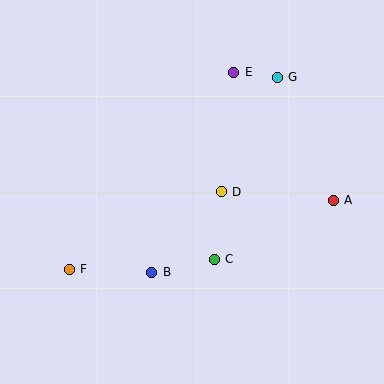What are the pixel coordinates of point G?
Point G is at (277, 77).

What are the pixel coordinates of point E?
Point E is at (234, 72).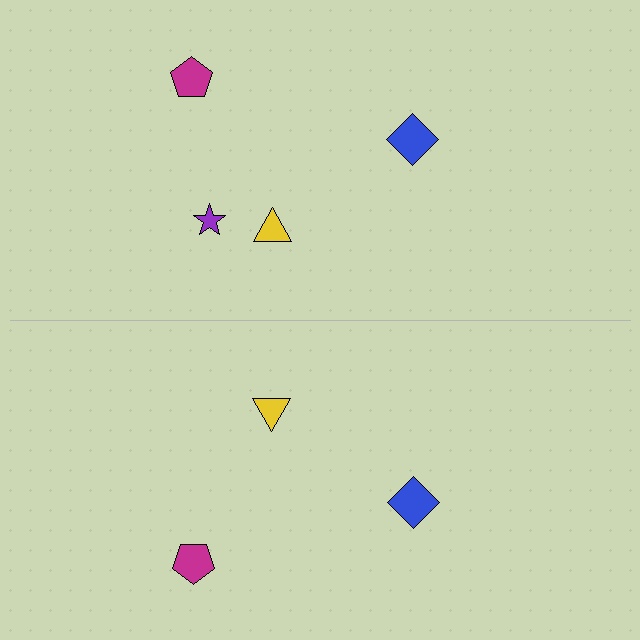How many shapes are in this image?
There are 7 shapes in this image.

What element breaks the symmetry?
A purple star is missing from the bottom side.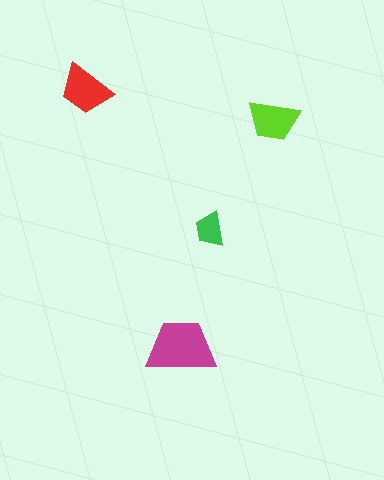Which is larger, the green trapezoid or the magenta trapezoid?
The magenta one.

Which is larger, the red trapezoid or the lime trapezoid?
The red one.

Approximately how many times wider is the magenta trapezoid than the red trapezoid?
About 1.5 times wider.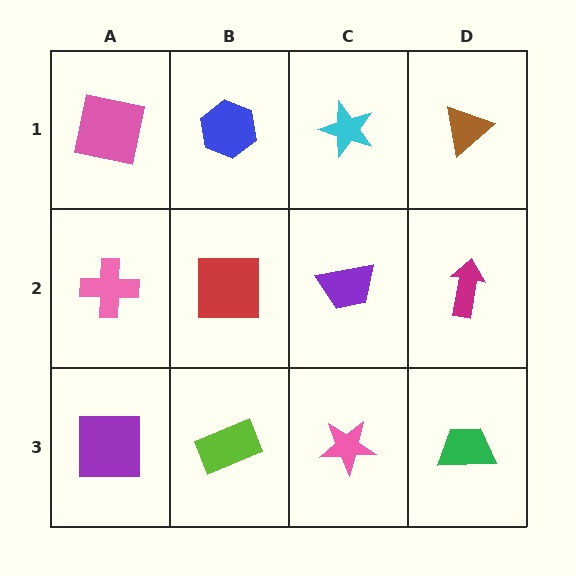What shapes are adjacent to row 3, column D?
A magenta arrow (row 2, column D), a pink star (row 3, column C).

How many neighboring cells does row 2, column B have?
4.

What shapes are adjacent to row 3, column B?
A red square (row 2, column B), a purple square (row 3, column A), a pink star (row 3, column C).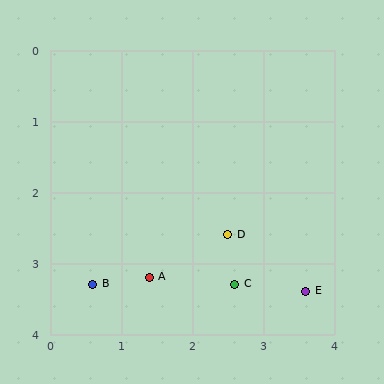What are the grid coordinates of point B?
Point B is at approximately (0.6, 3.3).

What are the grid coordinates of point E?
Point E is at approximately (3.6, 3.4).